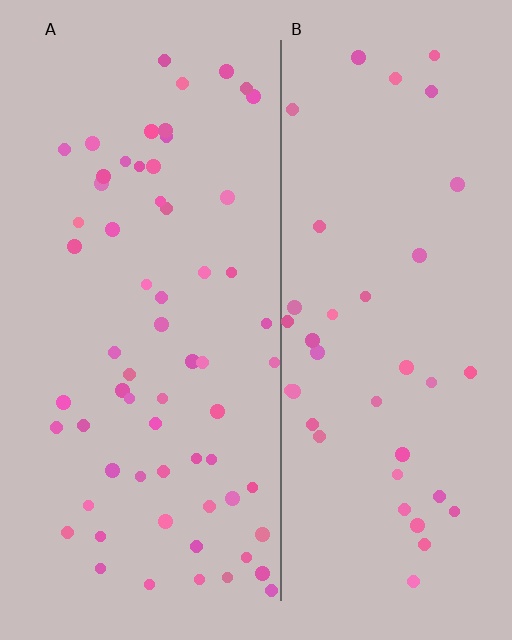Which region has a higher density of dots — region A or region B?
A (the left).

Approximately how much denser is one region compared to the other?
Approximately 1.6× — region A over region B.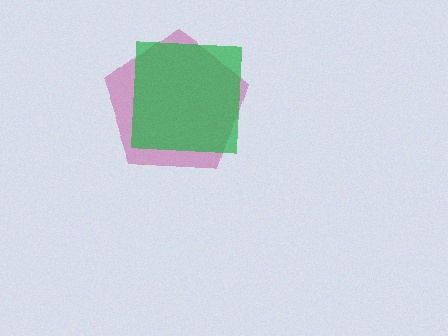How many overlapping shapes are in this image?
There are 2 overlapping shapes in the image.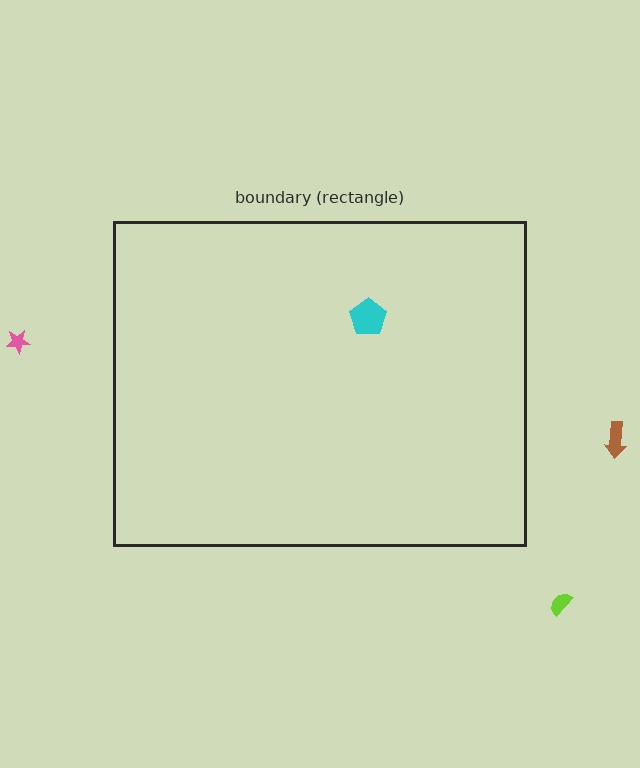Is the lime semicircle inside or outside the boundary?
Outside.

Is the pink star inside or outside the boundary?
Outside.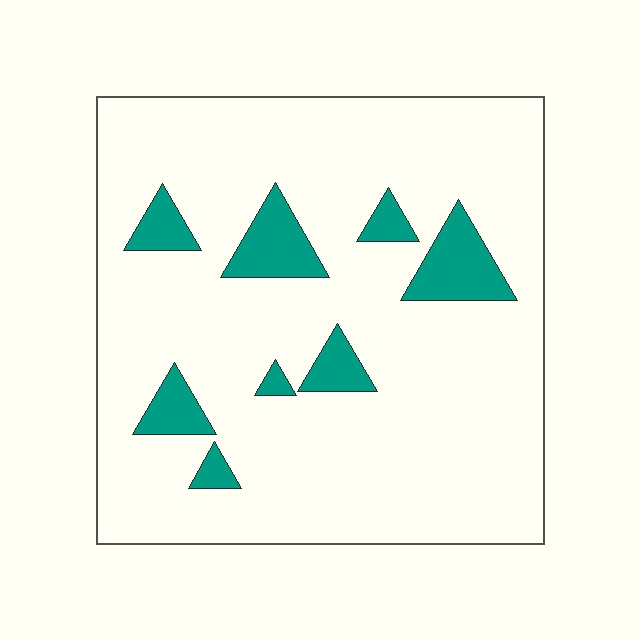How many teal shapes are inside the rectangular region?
8.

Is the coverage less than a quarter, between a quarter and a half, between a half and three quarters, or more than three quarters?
Less than a quarter.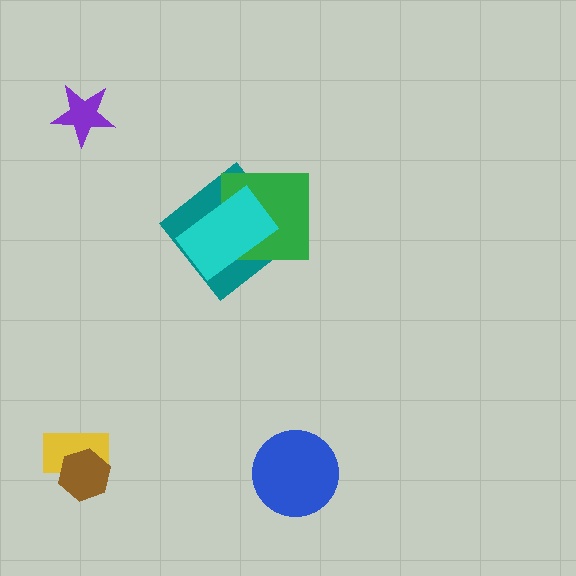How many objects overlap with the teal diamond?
2 objects overlap with the teal diamond.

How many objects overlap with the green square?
2 objects overlap with the green square.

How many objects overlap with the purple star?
0 objects overlap with the purple star.